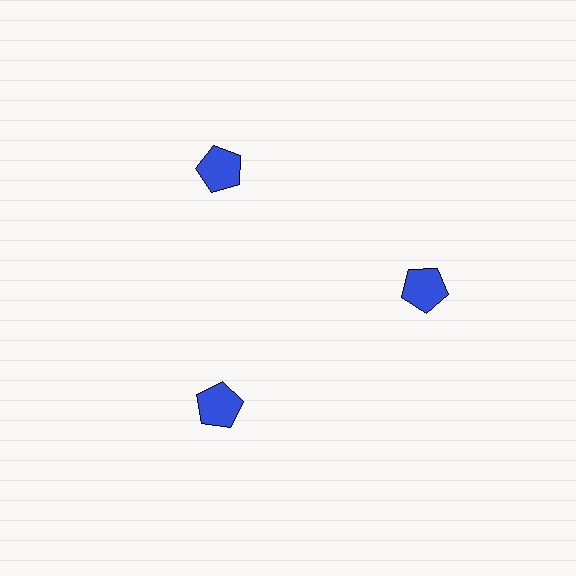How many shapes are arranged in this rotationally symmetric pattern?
There are 3 shapes, arranged in 3 groups of 1.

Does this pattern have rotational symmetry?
Yes, this pattern has 3-fold rotational symmetry. It looks the same after rotating 120 degrees around the center.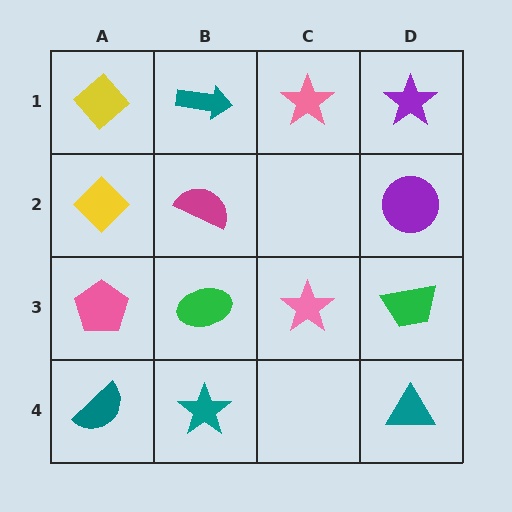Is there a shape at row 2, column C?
No, that cell is empty.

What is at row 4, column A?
A teal semicircle.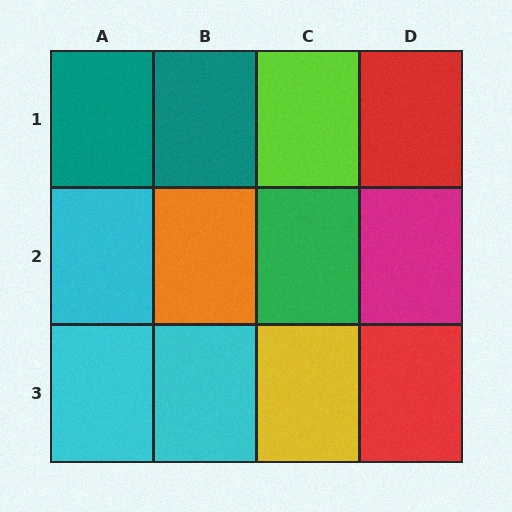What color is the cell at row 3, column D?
Red.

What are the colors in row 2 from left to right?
Cyan, orange, green, magenta.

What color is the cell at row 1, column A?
Teal.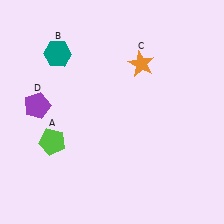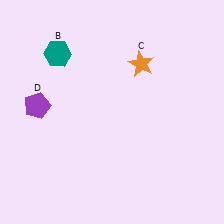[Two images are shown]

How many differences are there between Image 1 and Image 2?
There is 1 difference between the two images.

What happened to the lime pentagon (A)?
The lime pentagon (A) was removed in Image 2. It was in the bottom-left area of Image 1.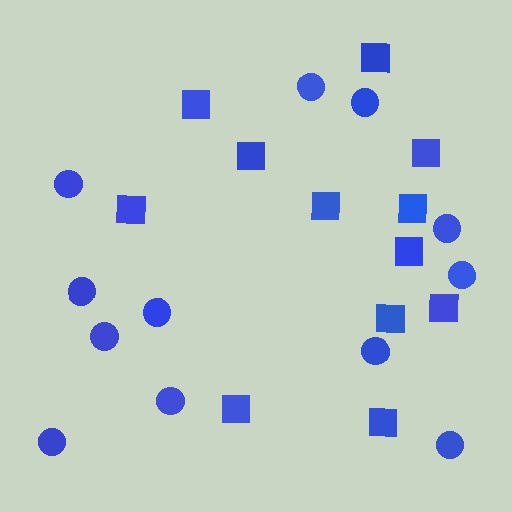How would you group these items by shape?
There are 2 groups: one group of circles (12) and one group of squares (12).